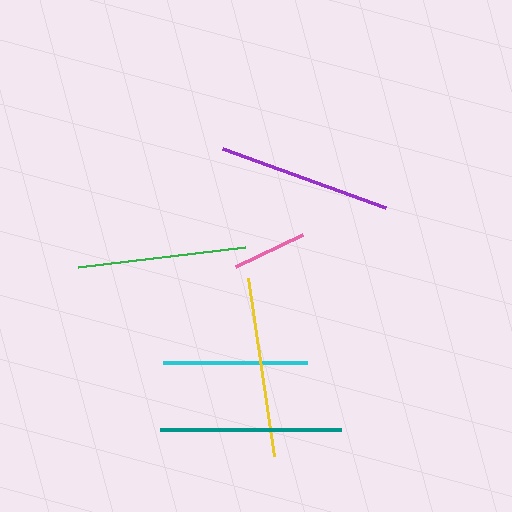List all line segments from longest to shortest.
From longest to shortest: teal, yellow, purple, green, cyan, pink.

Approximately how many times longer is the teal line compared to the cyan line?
The teal line is approximately 1.3 times the length of the cyan line.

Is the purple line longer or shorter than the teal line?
The teal line is longer than the purple line.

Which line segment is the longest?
The teal line is the longest at approximately 181 pixels.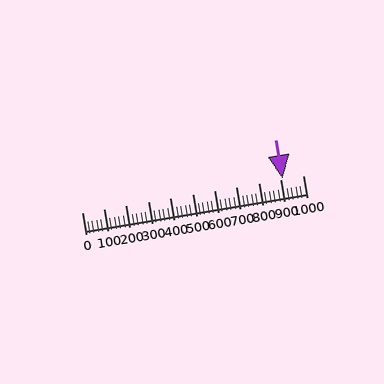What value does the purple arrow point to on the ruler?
The purple arrow points to approximately 910.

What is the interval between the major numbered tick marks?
The major tick marks are spaced 100 units apart.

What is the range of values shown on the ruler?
The ruler shows values from 0 to 1000.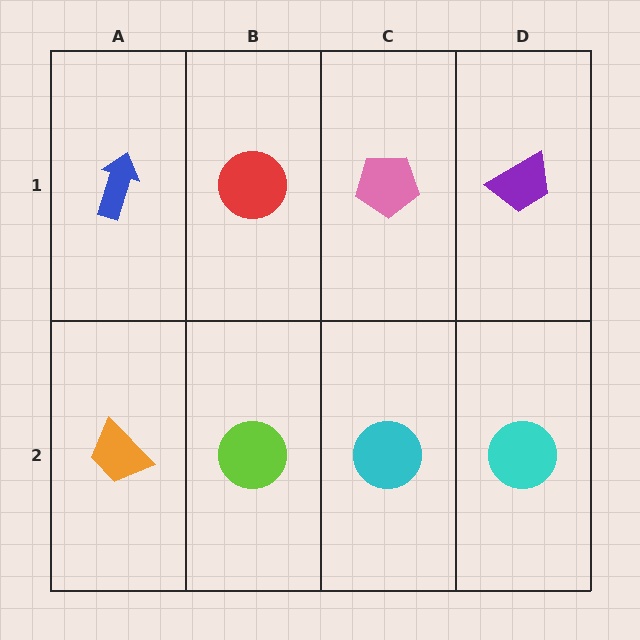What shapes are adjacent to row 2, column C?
A pink pentagon (row 1, column C), a lime circle (row 2, column B), a cyan circle (row 2, column D).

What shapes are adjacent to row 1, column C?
A cyan circle (row 2, column C), a red circle (row 1, column B), a purple trapezoid (row 1, column D).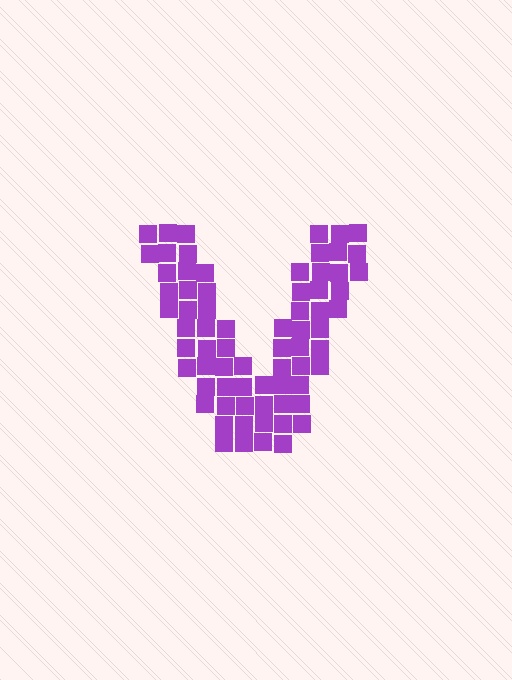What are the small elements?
The small elements are squares.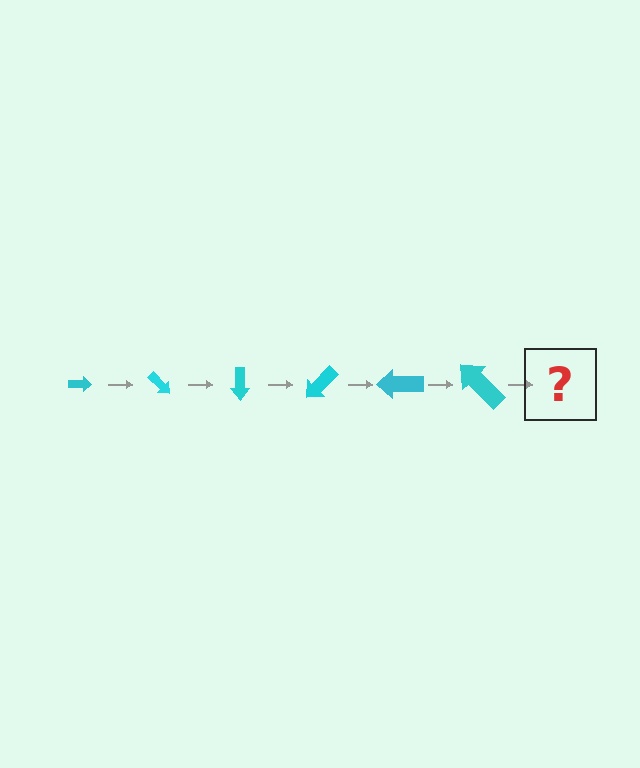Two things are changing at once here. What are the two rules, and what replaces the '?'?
The two rules are that the arrow grows larger each step and it rotates 45 degrees each step. The '?' should be an arrow, larger than the previous one and rotated 270 degrees from the start.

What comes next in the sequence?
The next element should be an arrow, larger than the previous one and rotated 270 degrees from the start.